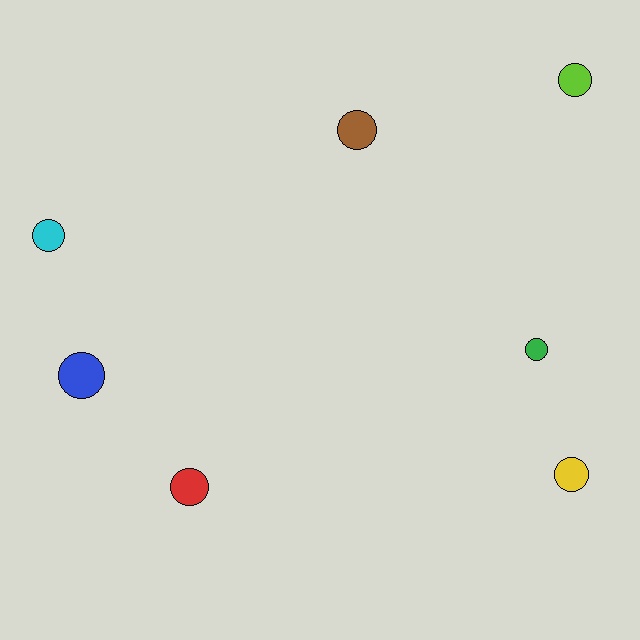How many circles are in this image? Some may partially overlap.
There are 7 circles.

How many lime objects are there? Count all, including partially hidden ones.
There is 1 lime object.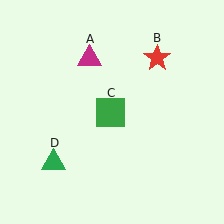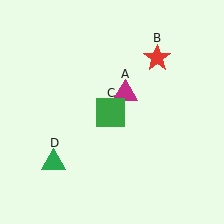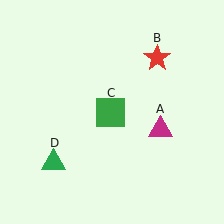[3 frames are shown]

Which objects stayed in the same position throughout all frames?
Red star (object B) and green square (object C) and green triangle (object D) remained stationary.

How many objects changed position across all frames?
1 object changed position: magenta triangle (object A).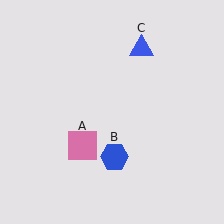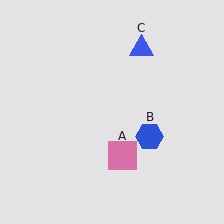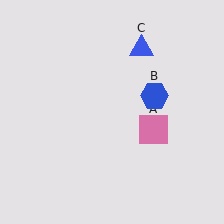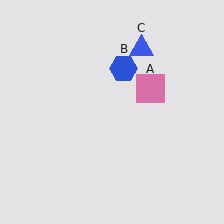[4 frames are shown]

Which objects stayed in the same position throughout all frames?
Blue triangle (object C) remained stationary.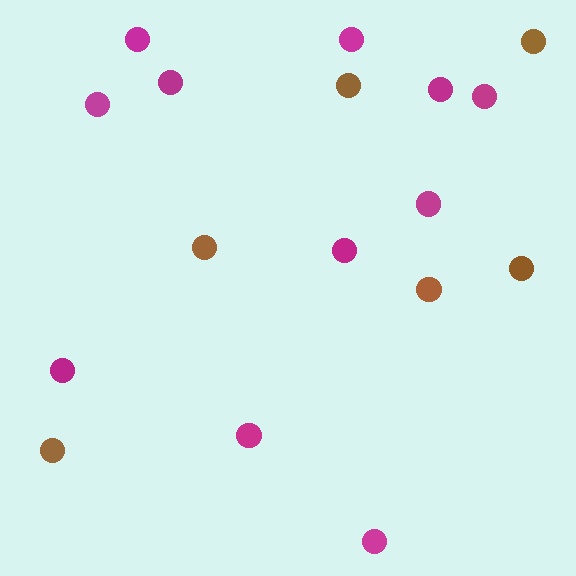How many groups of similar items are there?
There are 2 groups: one group of magenta circles (11) and one group of brown circles (6).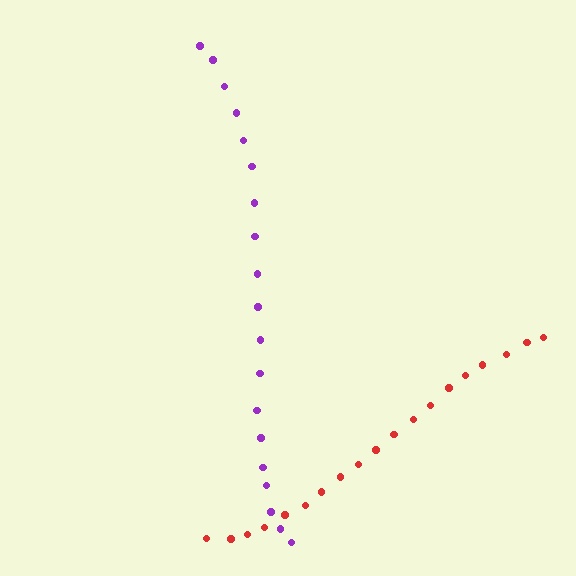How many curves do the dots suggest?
There are 2 distinct paths.